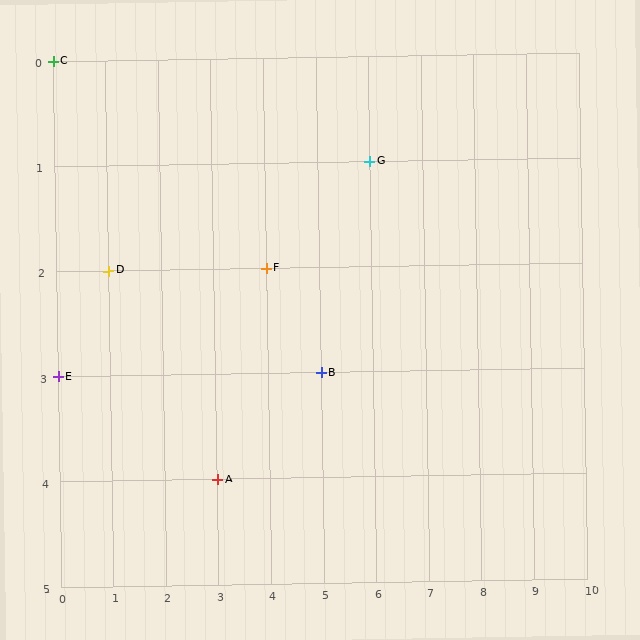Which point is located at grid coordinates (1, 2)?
Point D is at (1, 2).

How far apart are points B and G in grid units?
Points B and G are 1 column and 2 rows apart (about 2.2 grid units diagonally).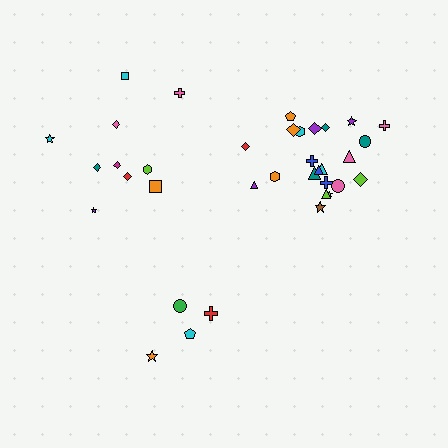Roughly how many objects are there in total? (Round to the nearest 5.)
Roughly 35 objects in total.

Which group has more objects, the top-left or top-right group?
The top-right group.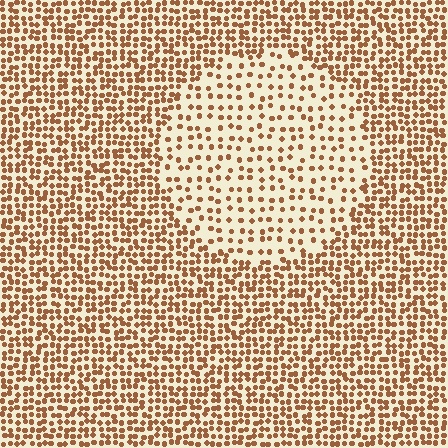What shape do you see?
I see a circle.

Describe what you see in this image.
The image contains small brown elements arranged at two different densities. A circle-shaped region is visible where the elements are less densely packed than the surrounding area.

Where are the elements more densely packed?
The elements are more densely packed outside the circle boundary.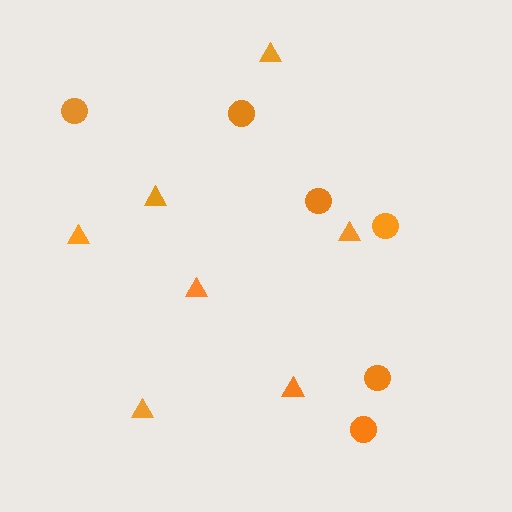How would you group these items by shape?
There are 2 groups: one group of triangles (7) and one group of circles (6).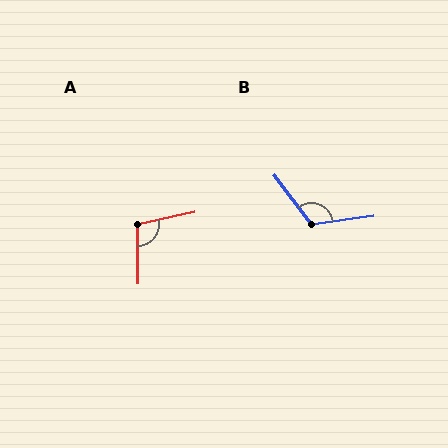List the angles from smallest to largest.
A (102°), B (119°).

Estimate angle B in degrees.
Approximately 119 degrees.